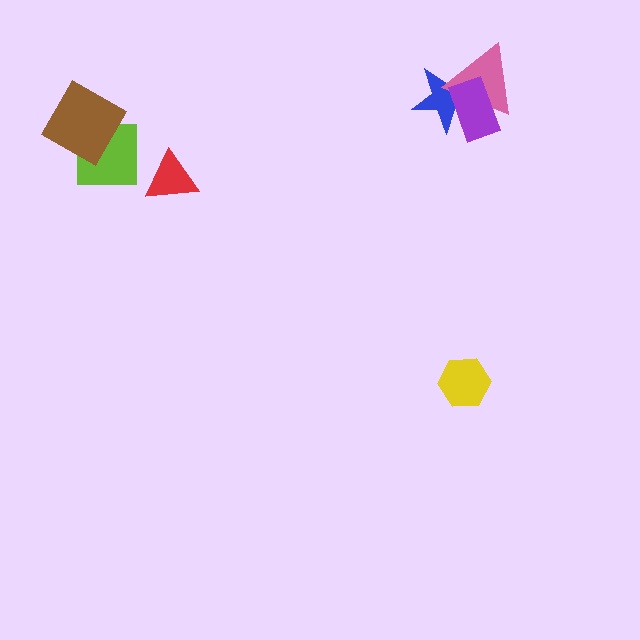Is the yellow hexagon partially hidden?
No, no other shape covers it.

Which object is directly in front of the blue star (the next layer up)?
The pink triangle is directly in front of the blue star.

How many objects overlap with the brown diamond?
1 object overlaps with the brown diamond.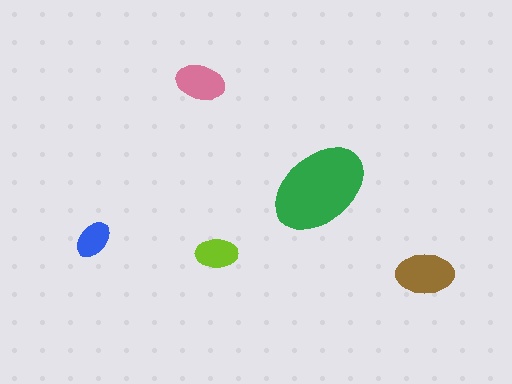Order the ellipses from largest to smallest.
the green one, the brown one, the pink one, the lime one, the blue one.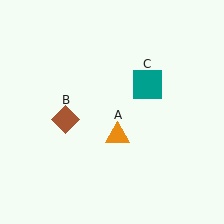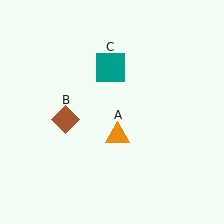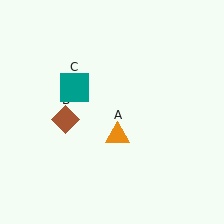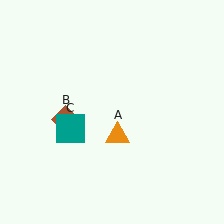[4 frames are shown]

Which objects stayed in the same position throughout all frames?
Orange triangle (object A) and brown diamond (object B) remained stationary.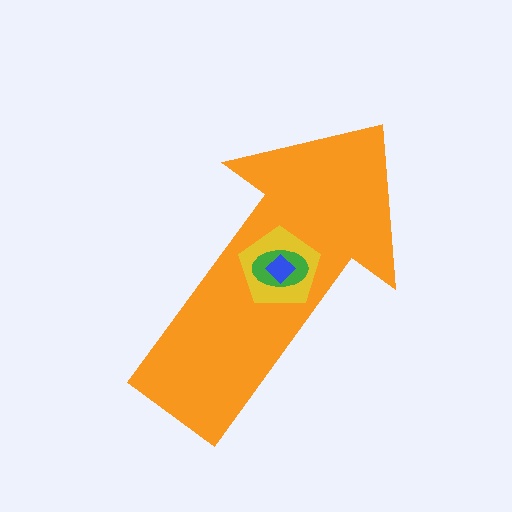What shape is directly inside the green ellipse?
The blue diamond.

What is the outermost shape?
The orange arrow.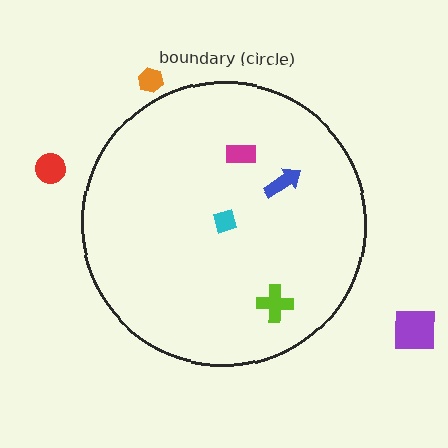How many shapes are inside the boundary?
4 inside, 3 outside.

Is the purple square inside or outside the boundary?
Outside.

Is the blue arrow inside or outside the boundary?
Inside.